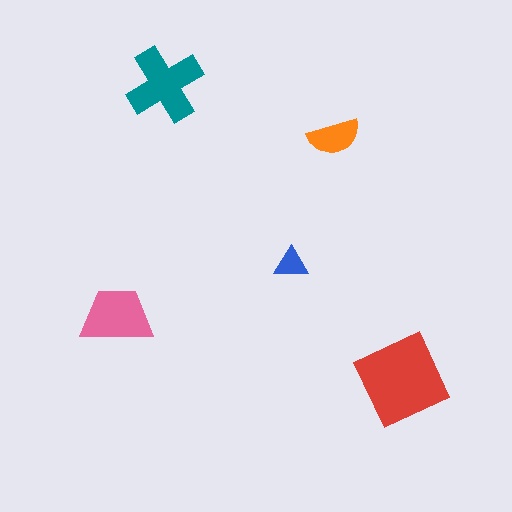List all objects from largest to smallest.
The red diamond, the teal cross, the pink trapezoid, the orange semicircle, the blue triangle.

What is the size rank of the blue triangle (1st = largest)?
5th.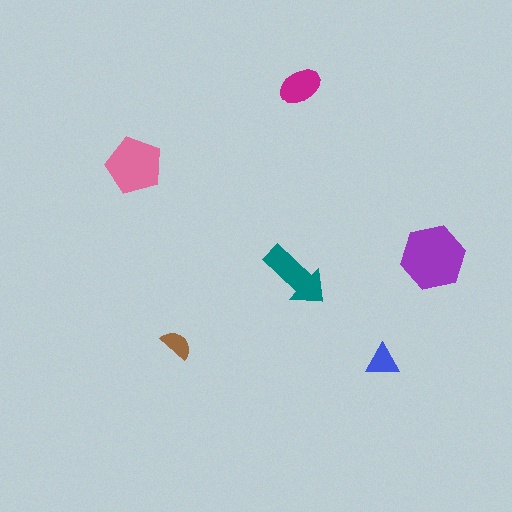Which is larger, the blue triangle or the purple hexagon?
The purple hexagon.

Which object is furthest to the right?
The purple hexagon is rightmost.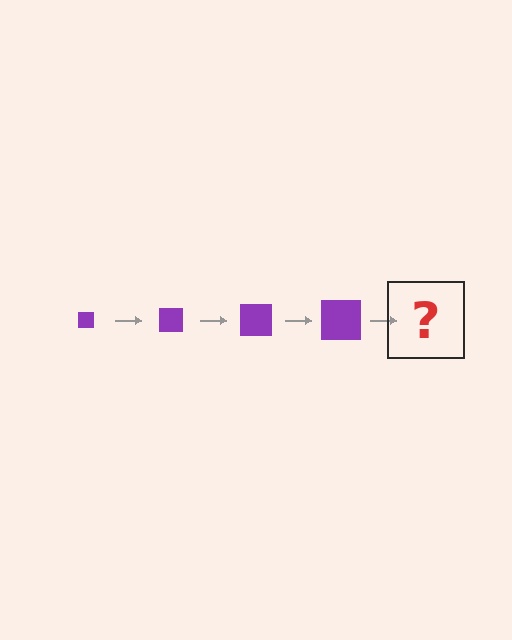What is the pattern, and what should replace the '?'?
The pattern is that the square gets progressively larger each step. The '?' should be a purple square, larger than the previous one.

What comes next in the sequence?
The next element should be a purple square, larger than the previous one.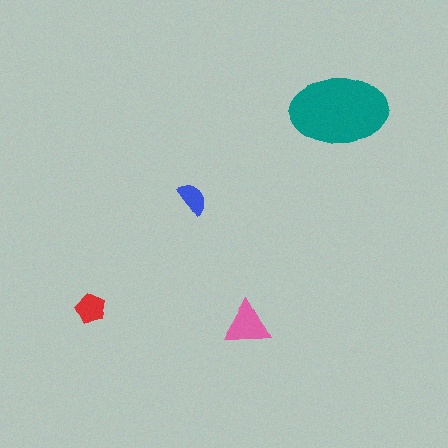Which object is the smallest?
The blue semicircle.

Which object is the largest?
The teal ellipse.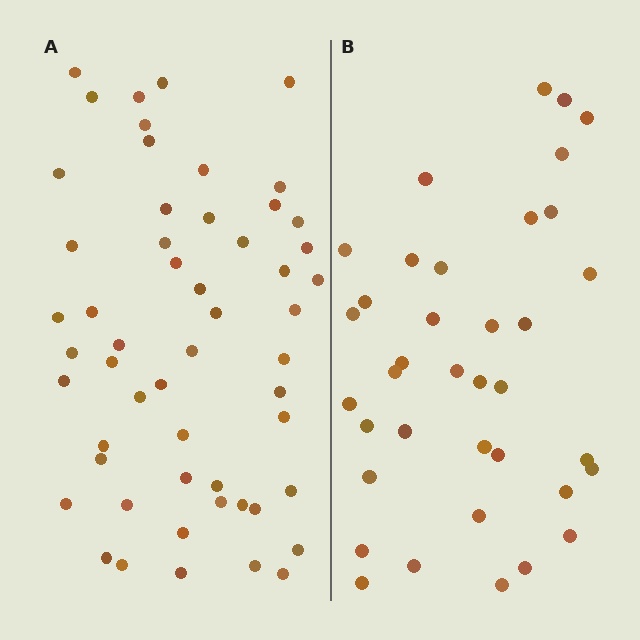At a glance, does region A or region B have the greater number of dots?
Region A (the left region) has more dots.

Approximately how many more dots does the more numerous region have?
Region A has approximately 15 more dots than region B.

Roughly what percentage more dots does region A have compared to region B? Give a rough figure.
About 45% more.